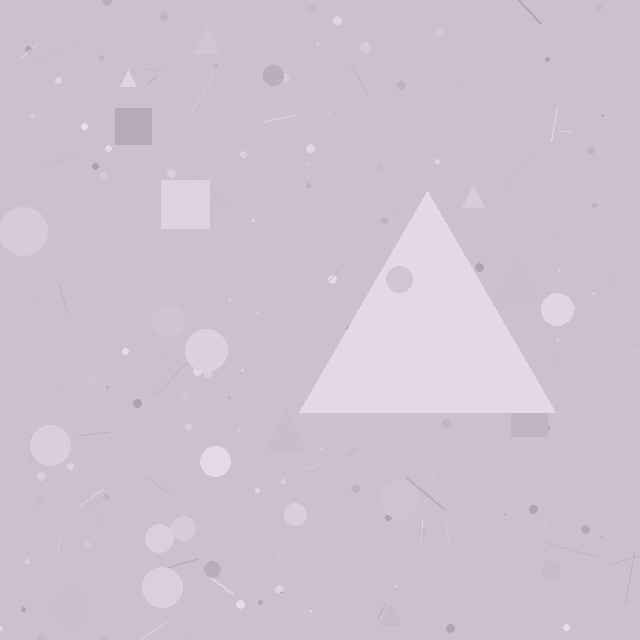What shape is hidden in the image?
A triangle is hidden in the image.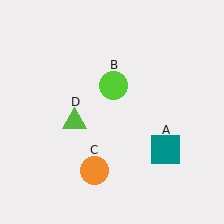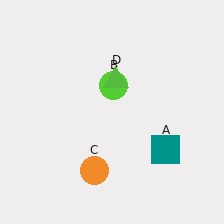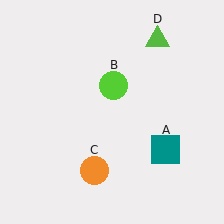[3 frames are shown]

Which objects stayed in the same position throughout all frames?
Teal square (object A) and lime circle (object B) and orange circle (object C) remained stationary.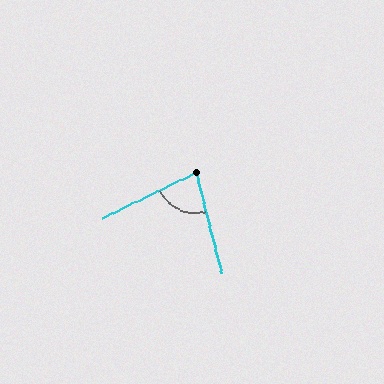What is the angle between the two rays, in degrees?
Approximately 78 degrees.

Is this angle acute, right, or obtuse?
It is acute.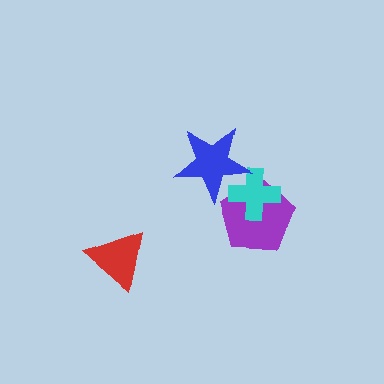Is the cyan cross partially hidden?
Yes, it is partially covered by another shape.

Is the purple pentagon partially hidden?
Yes, it is partially covered by another shape.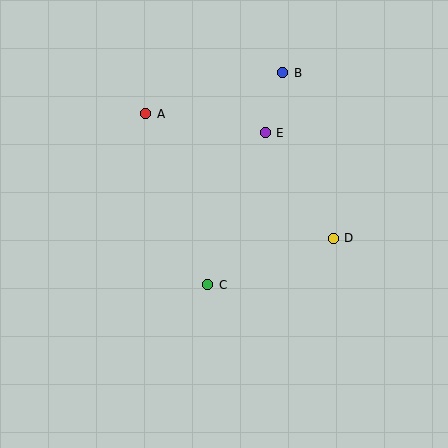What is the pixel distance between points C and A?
The distance between C and A is 182 pixels.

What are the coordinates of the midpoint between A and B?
The midpoint between A and B is at (214, 93).